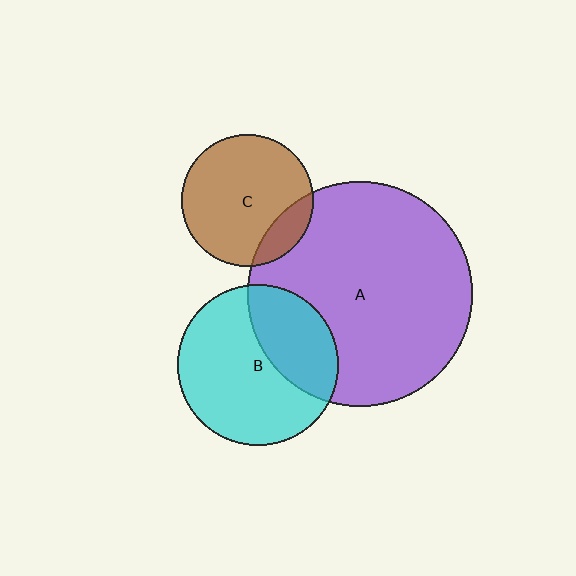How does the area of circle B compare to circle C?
Approximately 1.5 times.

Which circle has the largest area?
Circle A (purple).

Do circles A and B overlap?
Yes.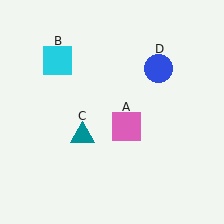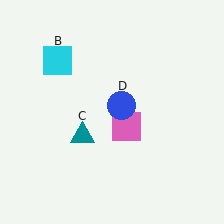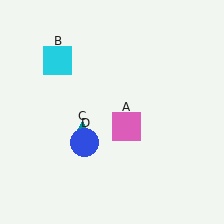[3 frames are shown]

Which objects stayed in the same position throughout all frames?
Pink square (object A) and cyan square (object B) and teal triangle (object C) remained stationary.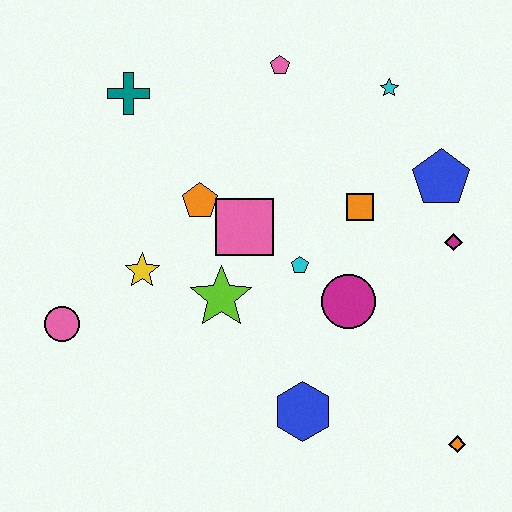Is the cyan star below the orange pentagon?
No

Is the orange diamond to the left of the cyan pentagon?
No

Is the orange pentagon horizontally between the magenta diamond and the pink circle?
Yes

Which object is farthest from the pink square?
The orange diamond is farthest from the pink square.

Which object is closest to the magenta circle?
The cyan pentagon is closest to the magenta circle.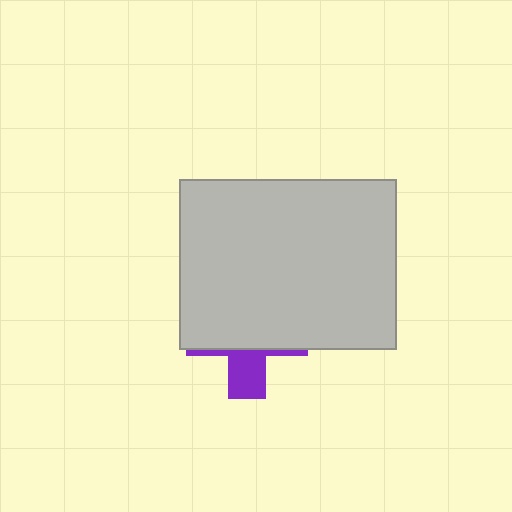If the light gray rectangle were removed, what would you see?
You would see the complete purple cross.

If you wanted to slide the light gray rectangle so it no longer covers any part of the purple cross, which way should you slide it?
Slide it up — that is the most direct way to separate the two shapes.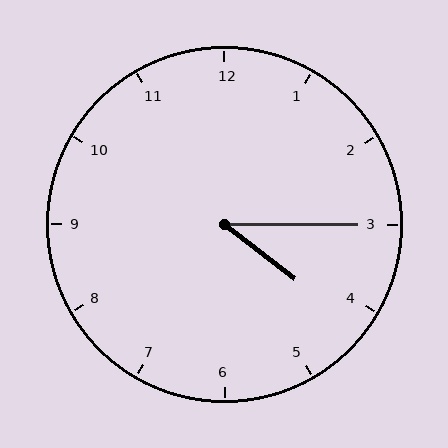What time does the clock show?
4:15.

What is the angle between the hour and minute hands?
Approximately 38 degrees.